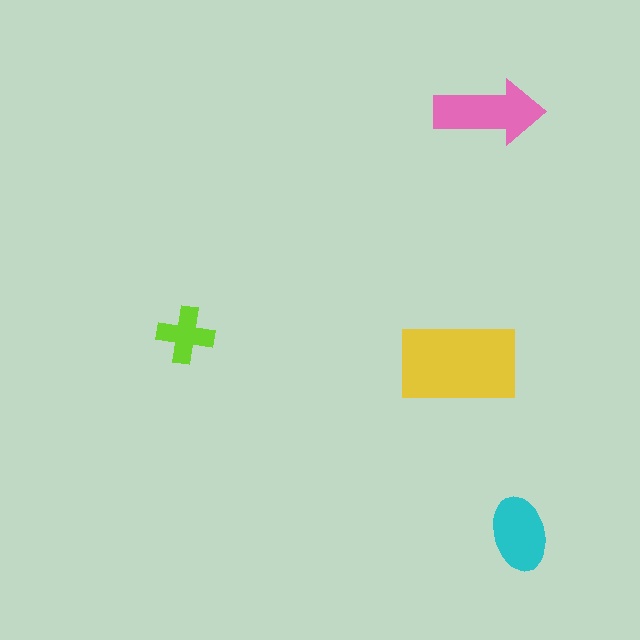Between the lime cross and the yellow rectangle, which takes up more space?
The yellow rectangle.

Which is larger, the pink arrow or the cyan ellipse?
The pink arrow.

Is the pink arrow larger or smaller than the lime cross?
Larger.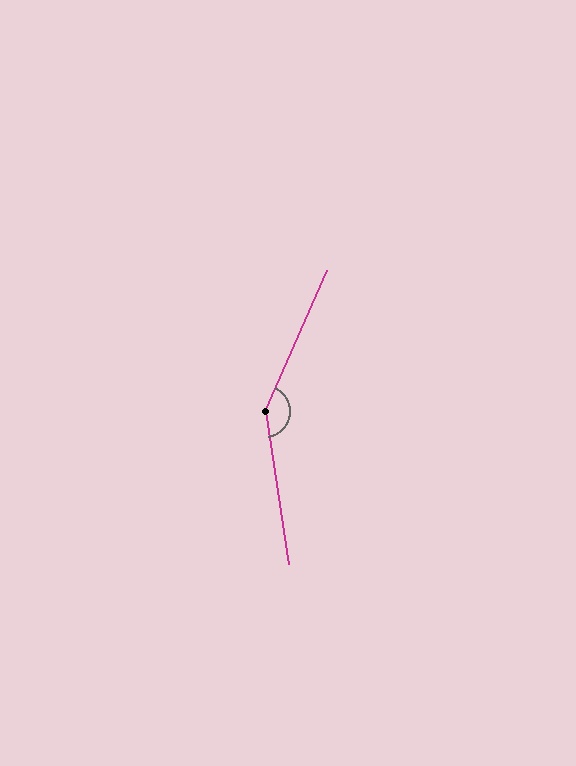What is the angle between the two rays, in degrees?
Approximately 148 degrees.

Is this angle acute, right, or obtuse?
It is obtuse.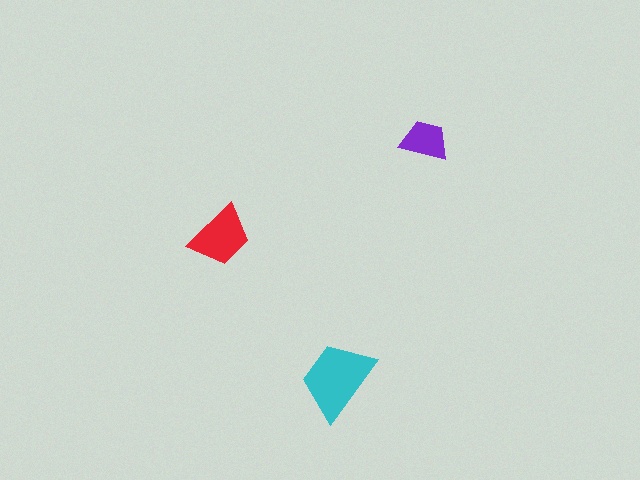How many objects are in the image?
There are 3 objects in the image.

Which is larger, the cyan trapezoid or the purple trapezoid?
The cyan one.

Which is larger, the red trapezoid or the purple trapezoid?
The red one.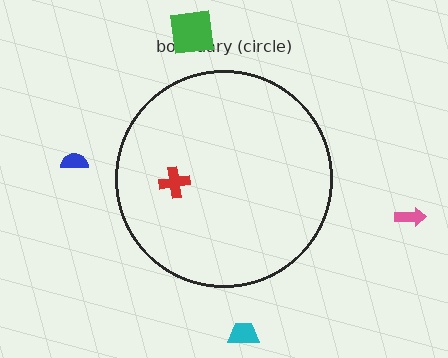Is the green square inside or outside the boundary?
Outside.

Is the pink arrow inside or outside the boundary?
Outside.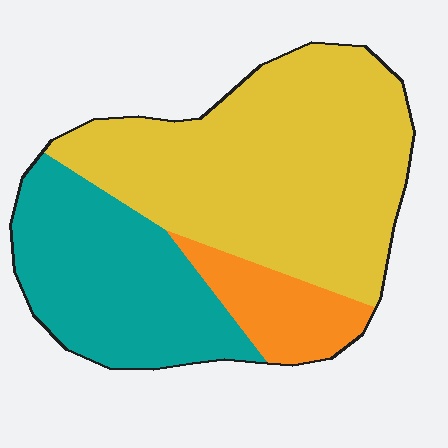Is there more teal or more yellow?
Yellow.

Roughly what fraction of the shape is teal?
Teal covers around 30% of the shape.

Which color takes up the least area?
Orange, at roughly 10%.